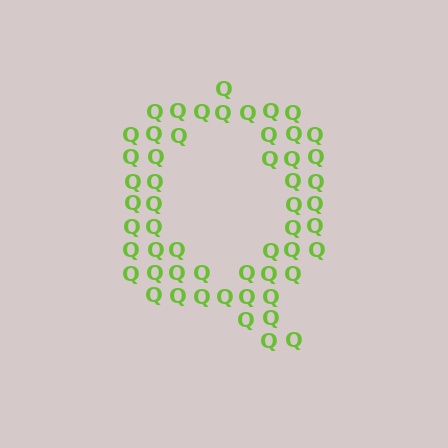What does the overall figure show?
The overall figure shows the letter Q.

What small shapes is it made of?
It is made of small letter Q's.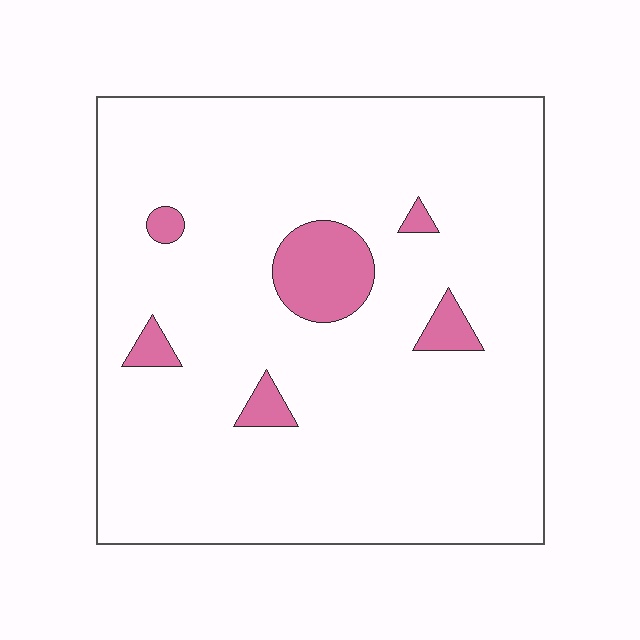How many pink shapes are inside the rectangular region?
6.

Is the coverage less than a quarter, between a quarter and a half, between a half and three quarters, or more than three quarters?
Less than a quarter.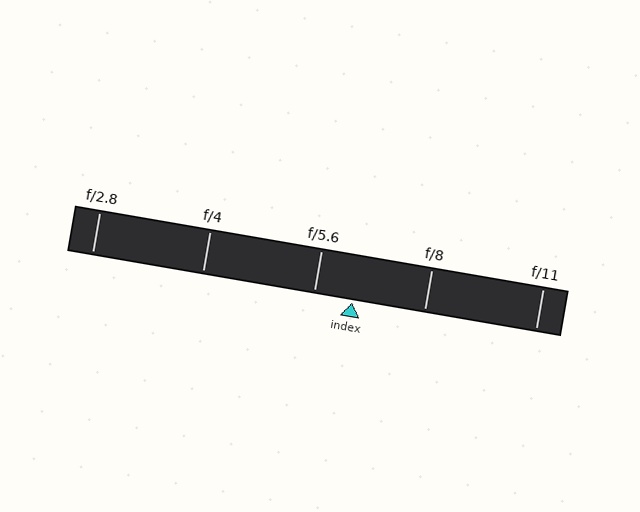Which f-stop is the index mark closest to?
The index mark is closest to f/5.6.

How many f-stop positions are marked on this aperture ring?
There are 5 f-stop positions marked.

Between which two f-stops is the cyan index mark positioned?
The index mark is between f/5.6 and f/8.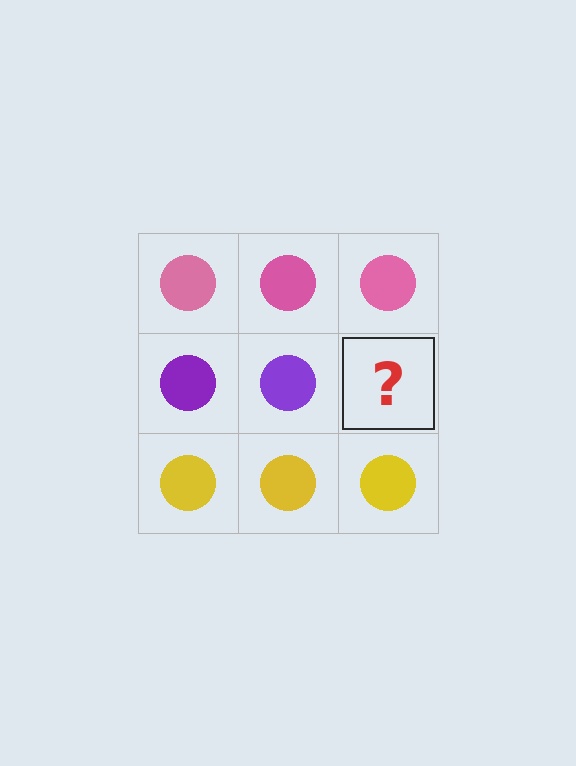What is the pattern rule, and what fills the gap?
The rule is that each row has a consistent color. The gap should be filled with a purple circle.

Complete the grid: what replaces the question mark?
The question mark should be replaced with a purple circle.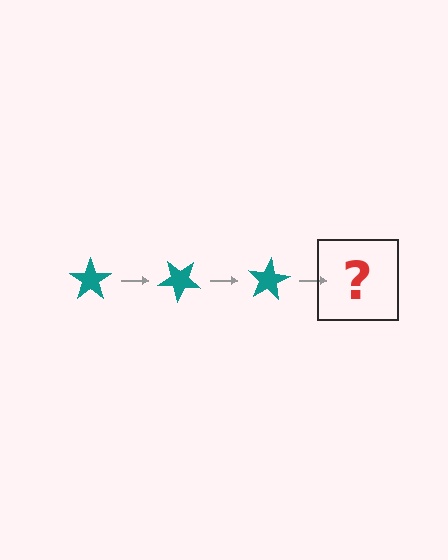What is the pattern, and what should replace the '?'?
The pattern is that the star rotates 40 degrees each step. The '?' should be a teal star rotated 120 degrees.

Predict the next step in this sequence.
The next step is a teal star rotated 120 degrees.